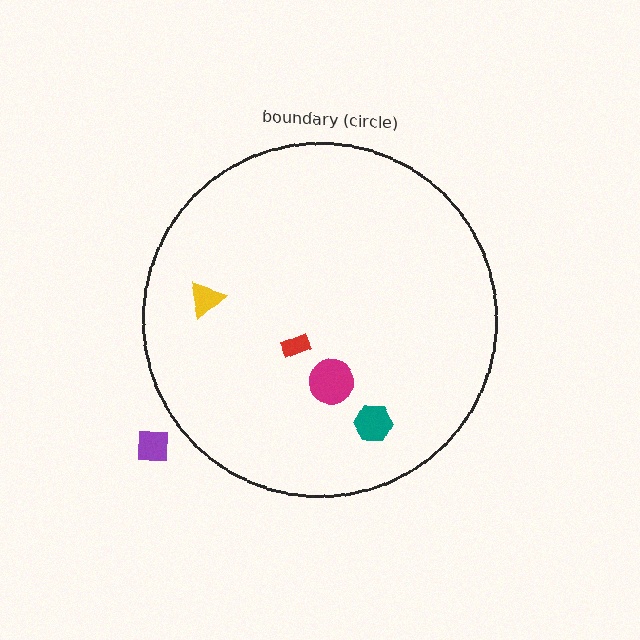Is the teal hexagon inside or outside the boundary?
Inside.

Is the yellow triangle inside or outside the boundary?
Inside.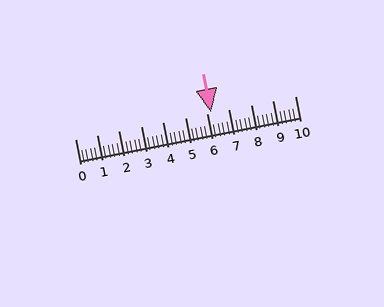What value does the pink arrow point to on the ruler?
The pink arrow points to approximately 6.2.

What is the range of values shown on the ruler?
The ruler shows values from 0 to 10.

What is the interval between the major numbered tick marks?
The major tick marks are spaced 1 units apart.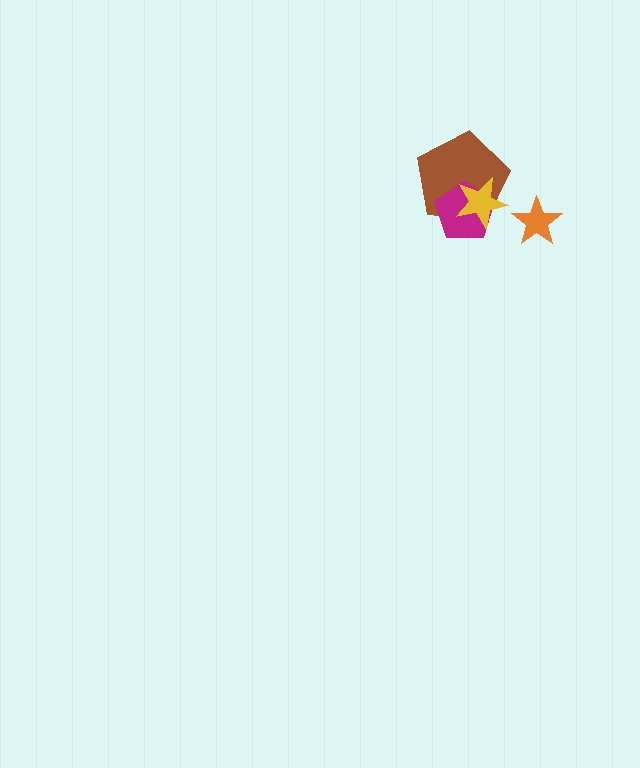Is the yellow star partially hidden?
No, no other shape covers it.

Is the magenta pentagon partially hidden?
Yes, it is partially covered by another shape.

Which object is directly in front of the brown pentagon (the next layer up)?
The magenta pentagon is directly in front of the brown pentagon.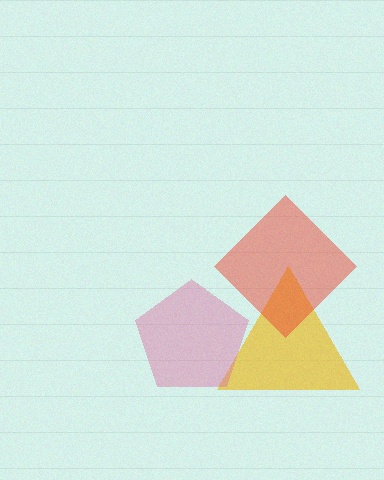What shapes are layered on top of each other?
The layered shapes are: a yellow triangle, a pink pentagon, a red diamond.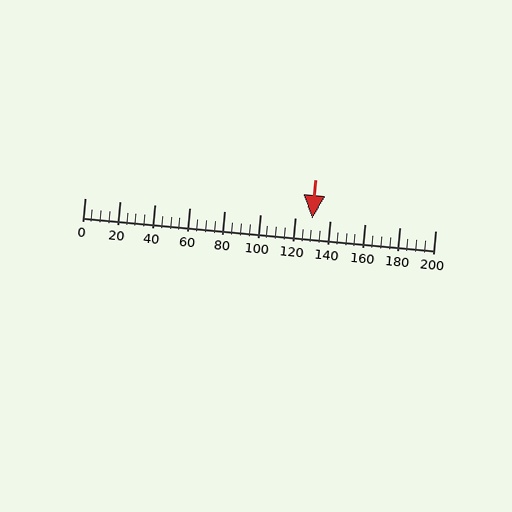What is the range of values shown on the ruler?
The ruler shows values from 0 to 200.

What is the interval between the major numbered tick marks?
The major tick marks are spaced 20 units apart.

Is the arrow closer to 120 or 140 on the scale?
The arrow is closer to 140.